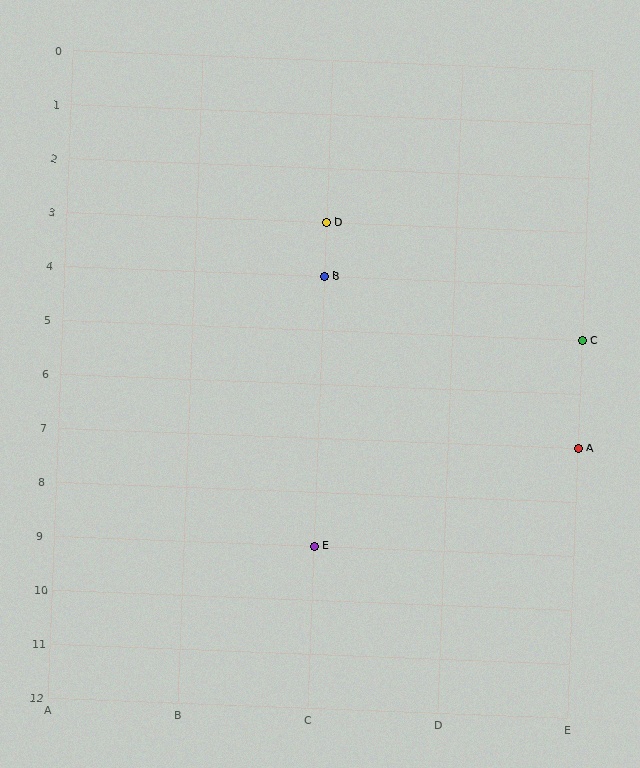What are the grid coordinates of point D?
Point D is at grid coordinates (C, 3).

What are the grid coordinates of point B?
Point B is at grid coordinates (C, 4).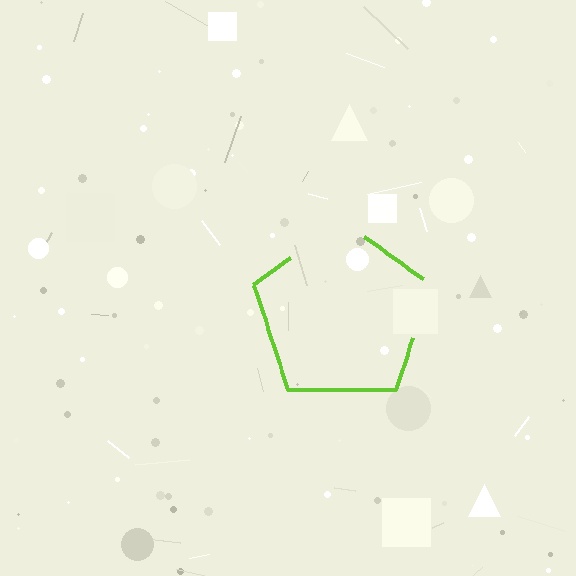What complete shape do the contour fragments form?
The contour fragments form a pentagon.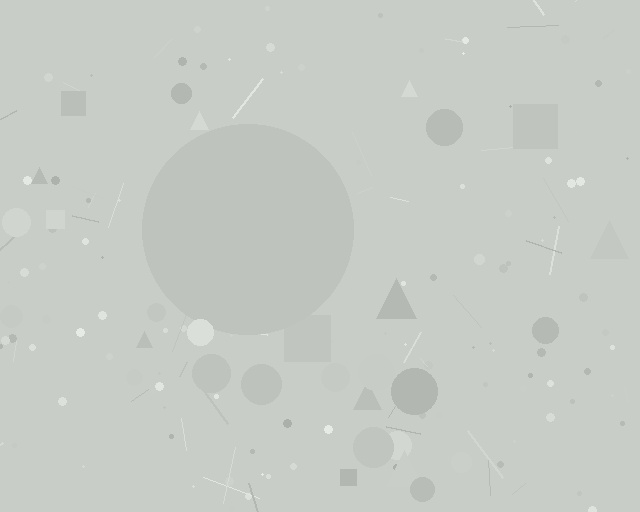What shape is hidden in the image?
A circle is hidden in the image.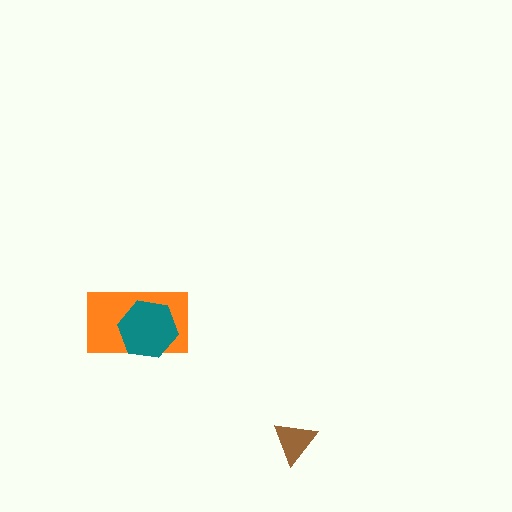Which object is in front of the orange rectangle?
The teal hexagon is in front of the orange rectangle.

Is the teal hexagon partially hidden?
No, no other shape covers it.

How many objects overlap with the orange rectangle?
1 object overlaps with the orange rectangle.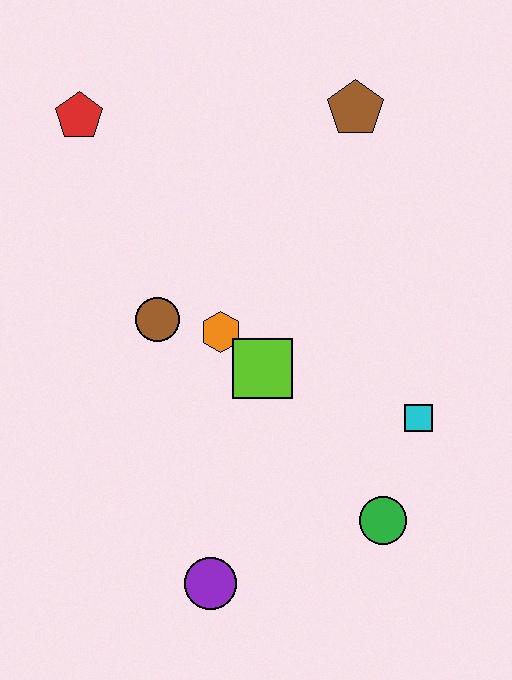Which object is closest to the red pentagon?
The brown circle is closest to the red pentagon.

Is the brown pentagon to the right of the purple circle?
Yes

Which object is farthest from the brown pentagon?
The purple circle is farthest from the brown pentagon.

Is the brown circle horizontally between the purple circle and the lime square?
No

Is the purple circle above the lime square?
No